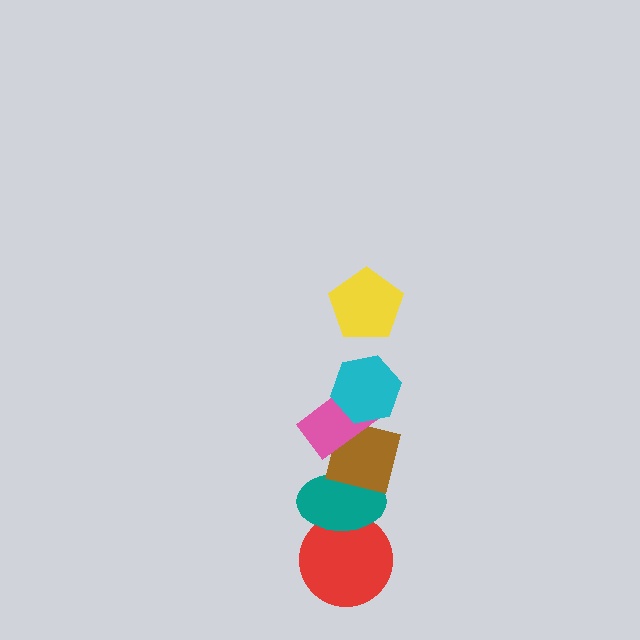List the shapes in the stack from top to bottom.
From top to bottom: the yellow pentagon, the cyan hexagon, the pink rectangle, the brown square, the teal ellipse, the red circle.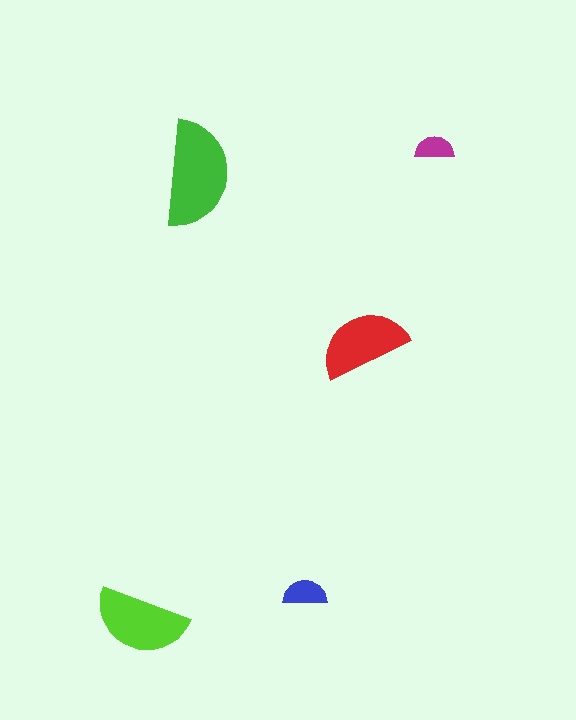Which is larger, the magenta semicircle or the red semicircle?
The red one.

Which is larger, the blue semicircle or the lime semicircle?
The lime one.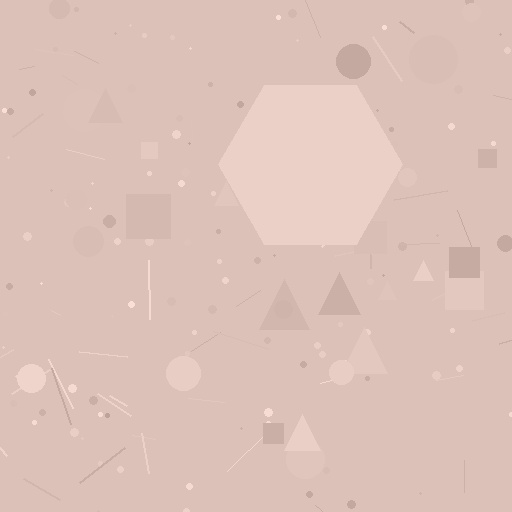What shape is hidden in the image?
A hexagon is hidden in the image.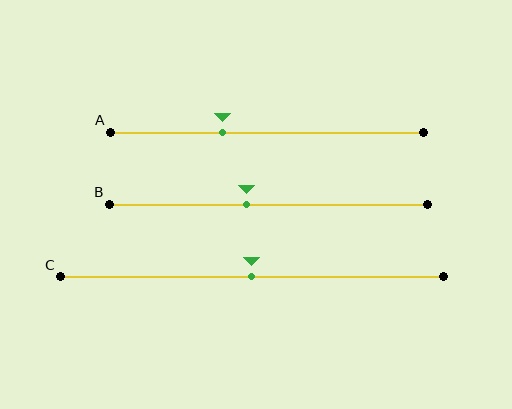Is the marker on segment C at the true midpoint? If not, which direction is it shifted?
Yes, the marker on segment C is at the true midpoint.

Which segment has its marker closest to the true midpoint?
Segment C has its marker closest to the true midpoint.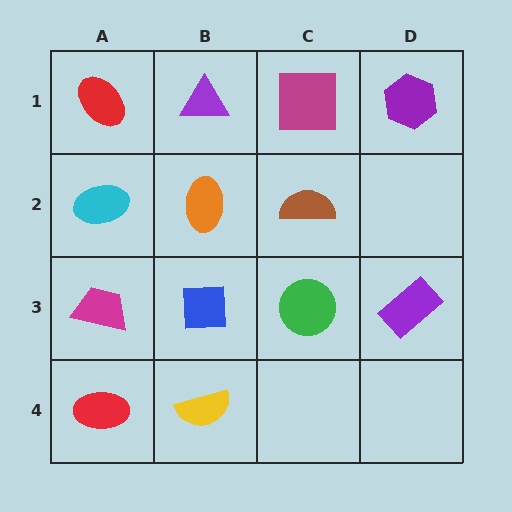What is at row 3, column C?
A green circle.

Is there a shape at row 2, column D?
No, that cell is empty.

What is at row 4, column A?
A red ellipse.